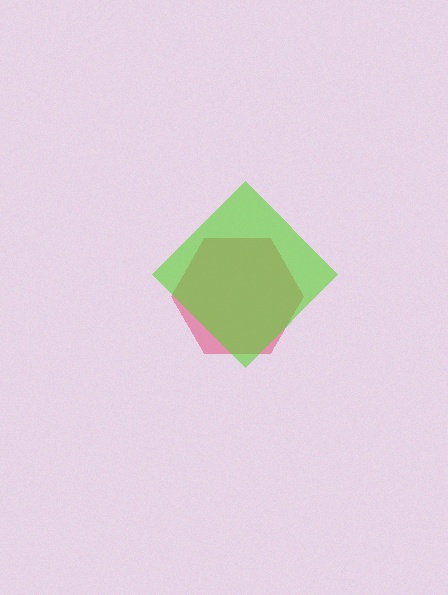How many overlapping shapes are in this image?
There are 2 overlapping shapes in the image.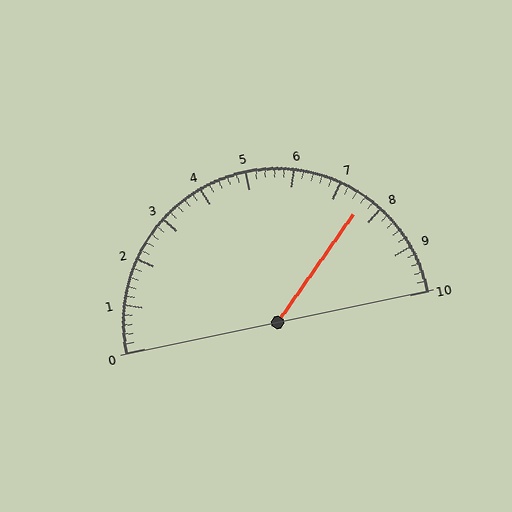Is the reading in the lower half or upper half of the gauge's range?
The reading is in the upper half of the range (0 to 10).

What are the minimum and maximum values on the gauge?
The gauge ranges from 0 to 10.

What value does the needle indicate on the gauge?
The needle indicates approximately 7.6.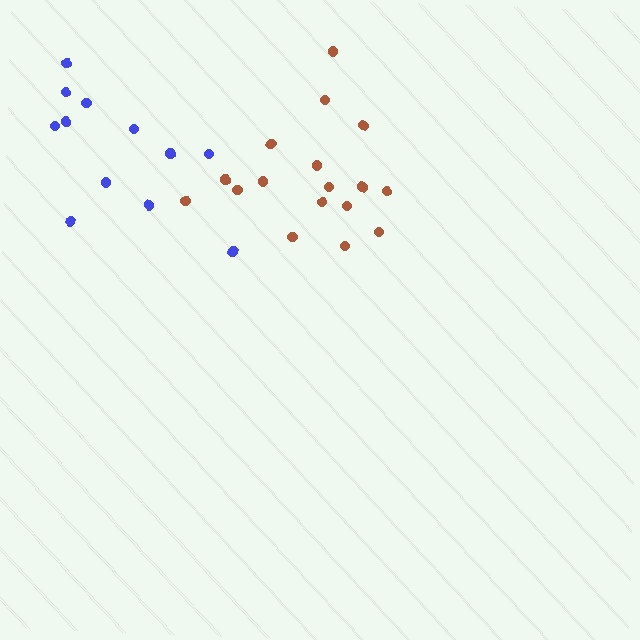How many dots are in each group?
Group 1: 17 dots, Group 2: 12 dots (29 total).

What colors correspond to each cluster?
The clusters are colored: brown, blue.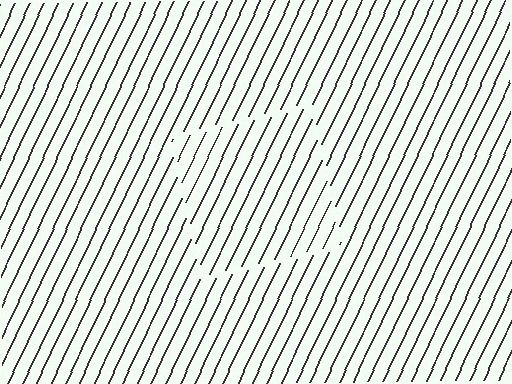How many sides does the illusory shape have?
4 sides — the line-ends trace a square.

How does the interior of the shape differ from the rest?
The interior of the shape contains the same grating, shifted by half a period — the contour is defined by the phase discontinuity where line-ends from the inner and outer gratings abut.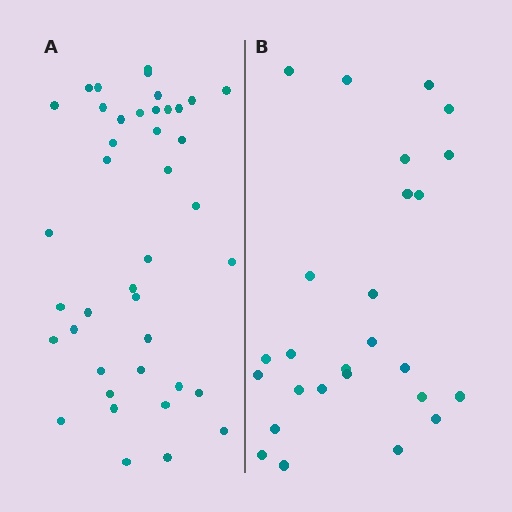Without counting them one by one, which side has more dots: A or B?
Region A (the left region) has more dots.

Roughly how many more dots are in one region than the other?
Region A has approximately 15 more dots than region B.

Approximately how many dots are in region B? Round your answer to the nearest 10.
About 30 dots. (The exact count is 26, which rounds to 30.)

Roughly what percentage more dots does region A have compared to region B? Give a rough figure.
About 60% more.